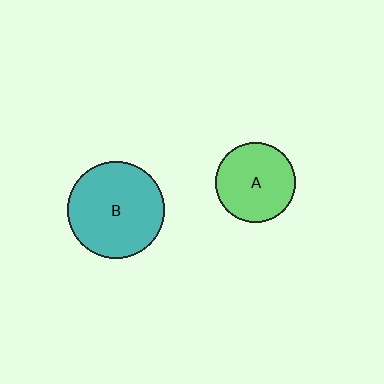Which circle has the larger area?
Circle B (teal).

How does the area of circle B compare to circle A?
Approximately 1.5 times.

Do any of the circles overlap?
No, none of the circles overlap.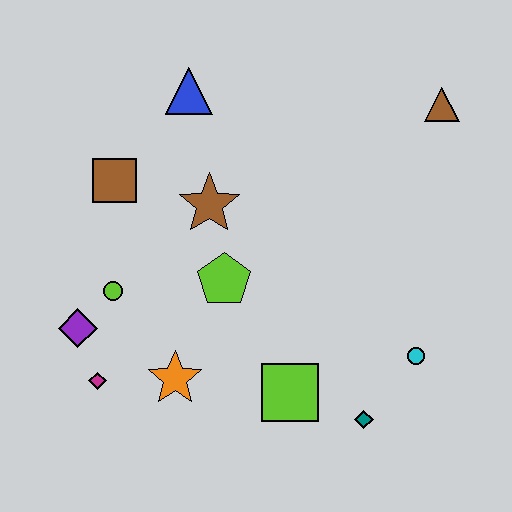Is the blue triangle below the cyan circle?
No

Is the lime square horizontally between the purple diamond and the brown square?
No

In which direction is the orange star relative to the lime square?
The orange star is to the left of the lime square.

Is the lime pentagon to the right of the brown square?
Yes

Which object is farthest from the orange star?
The brown triangle is farthest from the orange star.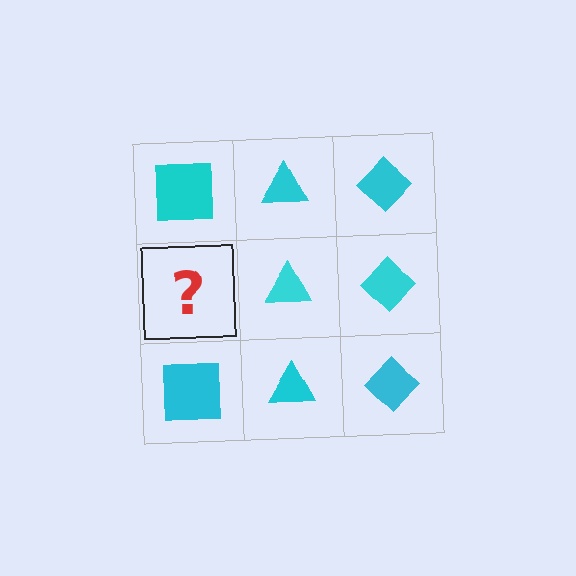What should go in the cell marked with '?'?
The missing cell should contain a cyan square.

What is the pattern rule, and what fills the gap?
The rule is that each column has a consistent shape. The gap should be filled with a cyan square.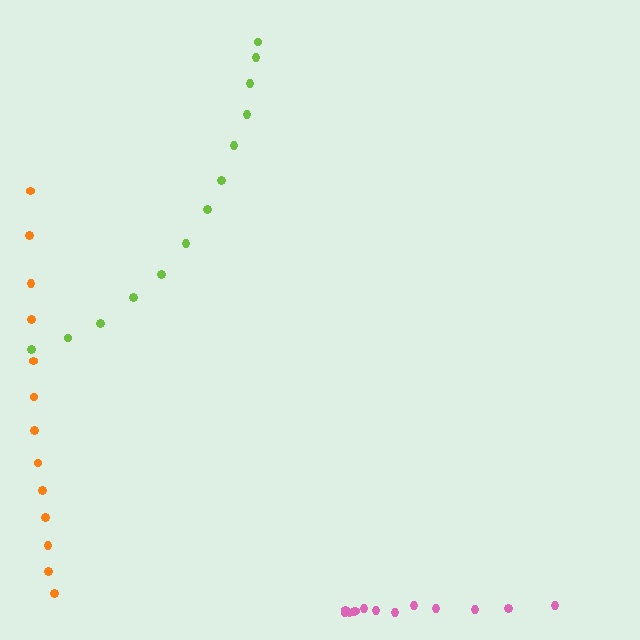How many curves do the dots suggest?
There are 3 distinct paths.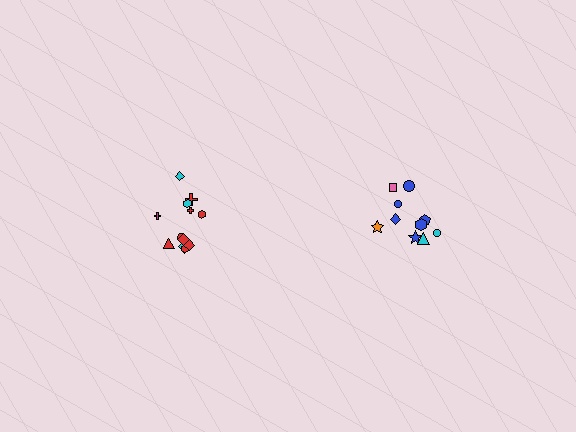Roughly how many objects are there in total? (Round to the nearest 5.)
Roughly 20 objects in total.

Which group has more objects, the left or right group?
The left group.